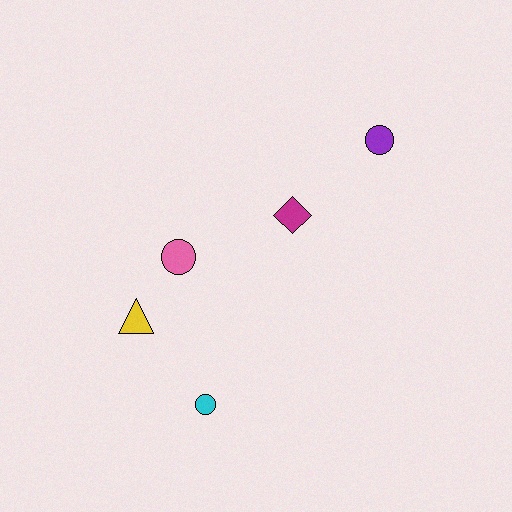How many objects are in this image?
There are 5 objects.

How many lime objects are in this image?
There are no lime objects.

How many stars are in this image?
There are no stars.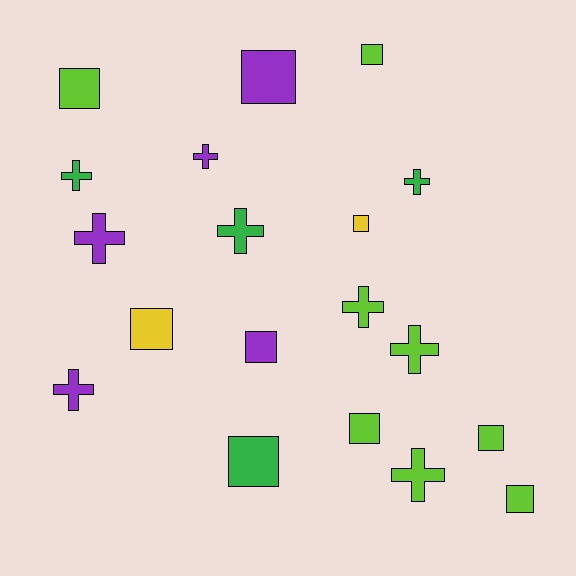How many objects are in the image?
There are 19 objects.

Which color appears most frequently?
Lime, with 8 objects.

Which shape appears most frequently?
Square, with 10 objects.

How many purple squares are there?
There are 2 purple squares.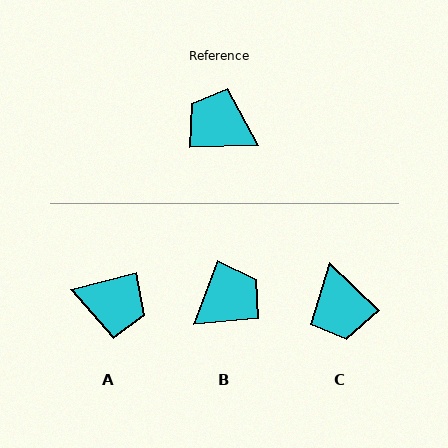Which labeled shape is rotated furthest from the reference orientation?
A, about 167 degrees away.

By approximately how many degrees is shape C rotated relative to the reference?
Approximately 135 degrees counter-clockwise.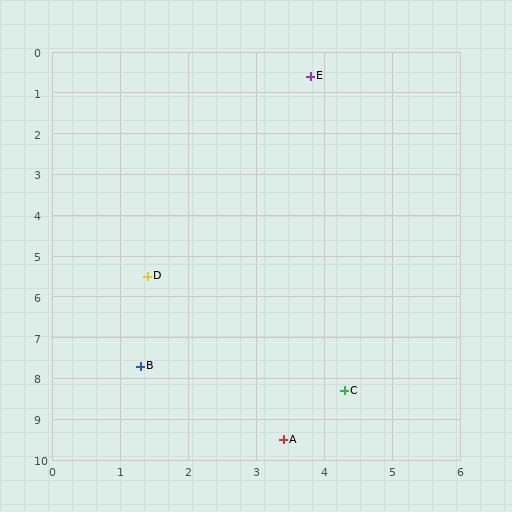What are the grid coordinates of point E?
Point E is at approximately (3.8, 0.6).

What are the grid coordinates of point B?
Point B is at approximately (1.3, 7.7).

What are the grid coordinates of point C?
Point C is at approximately (4.3, 8.3).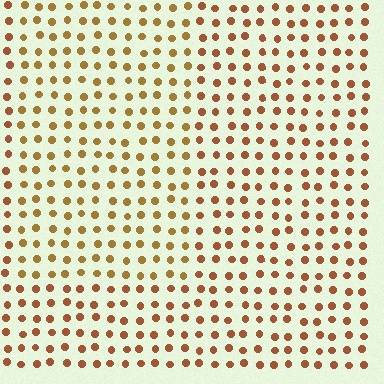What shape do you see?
I see a rectangle.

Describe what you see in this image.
The image is filled with small brown elements in a uniform arrangement. A rectangle-shaped region is visible where the elements are tinted to a slightly different hue, forming a subtle color boundary.